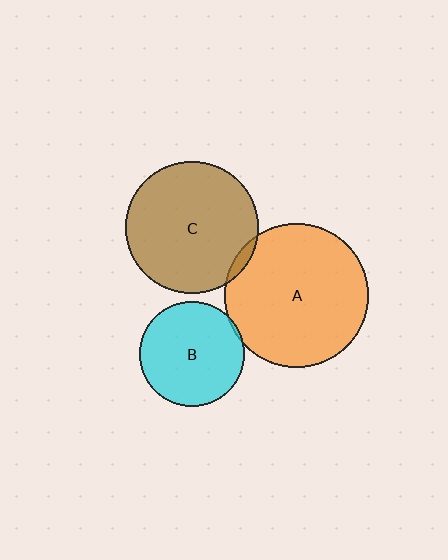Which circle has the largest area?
Circle A (orange).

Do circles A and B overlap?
Yes.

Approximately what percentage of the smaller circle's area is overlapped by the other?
Approximately 5%.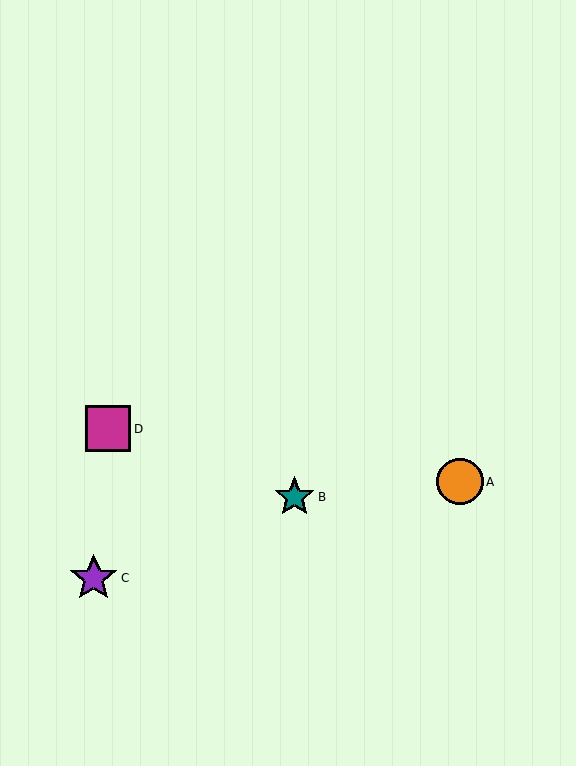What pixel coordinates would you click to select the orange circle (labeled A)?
Click at (460, 482) to select the orange circle A.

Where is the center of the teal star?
The center of the teal star is at (294, 497).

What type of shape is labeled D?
Shape D is a magenta square.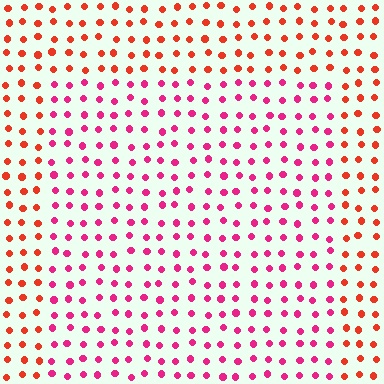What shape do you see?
I see a rectangle.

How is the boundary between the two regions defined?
The boundary is defined purely by a slight shift in hue (about 37 degrees). Spacing, size, and orientation are identical on both sides.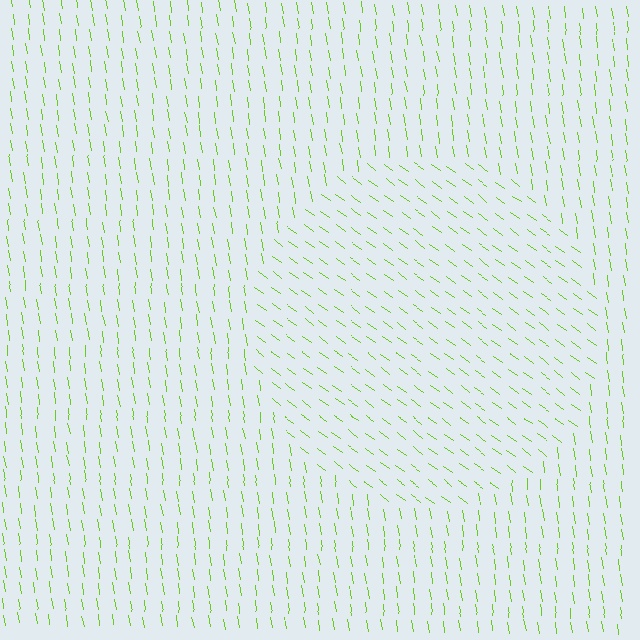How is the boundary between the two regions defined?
The boundary is defined purely by a change in line orientation (approximately 45 degrees difference). All lines are the same color and thickness.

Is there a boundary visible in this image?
Yes, there is a texture boundary formed by a change in line orientation.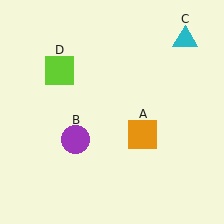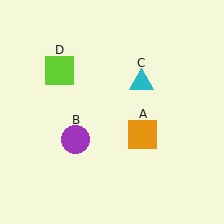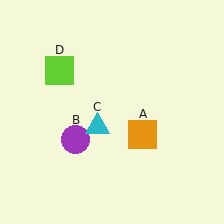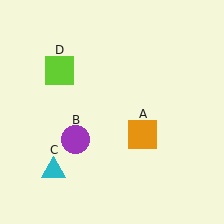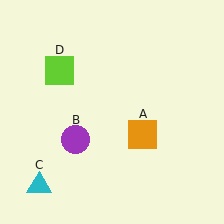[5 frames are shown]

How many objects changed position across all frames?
1 object changed position: cyan triangle (object C).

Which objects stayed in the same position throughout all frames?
Orange square (object A) and purple circle (object B) and lime square (object D) remained stationary.